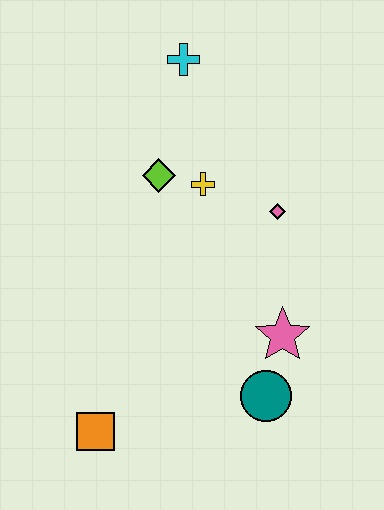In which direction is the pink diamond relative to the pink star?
The pink diamond is above the pink star.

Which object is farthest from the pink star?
The cyan cross is farthest from the pink star.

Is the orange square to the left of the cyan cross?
Yes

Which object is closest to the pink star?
The teal circle is closest to the pink star.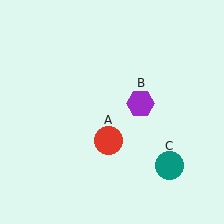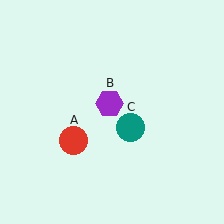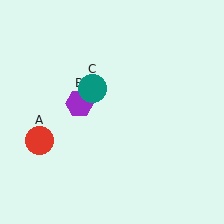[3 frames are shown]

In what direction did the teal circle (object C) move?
The teal circle (object C) moved up and to the left.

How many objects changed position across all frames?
3 objects changed position: red circle (object A), purple hexagon (object B), teal circle (object C).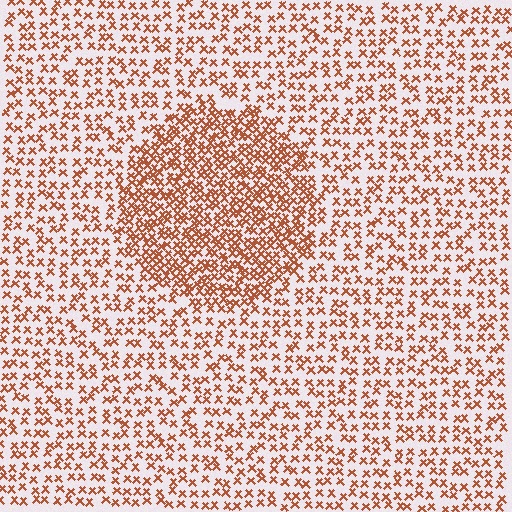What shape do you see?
I see a circle.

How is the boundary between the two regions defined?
The boundary is defined by a change in element density (approximately 2.1x ratio). All elements are the same color, size, and shape.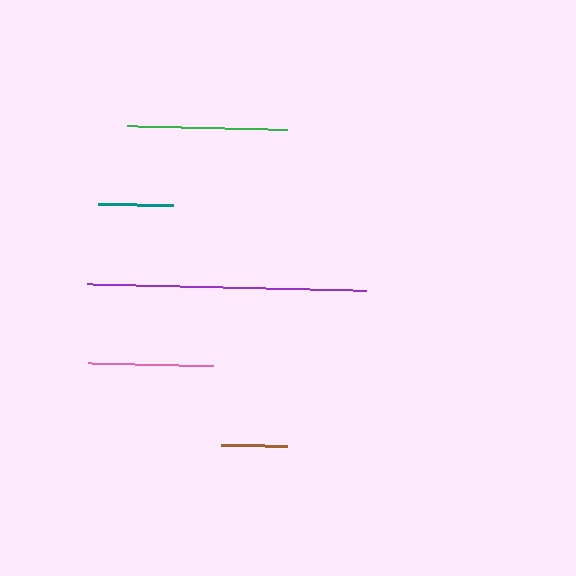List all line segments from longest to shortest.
From longest to shortest: purple, green, pink, teal, brown.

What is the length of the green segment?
The green segment is approximately 160 pixels long.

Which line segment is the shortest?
The brown line is the shortest at approximately 66 pixels.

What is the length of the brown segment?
The brown segment is approximately 66 pixels long.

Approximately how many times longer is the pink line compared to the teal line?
The pink line is approximately 1.7 times the length of the teal line.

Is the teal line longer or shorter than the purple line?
The purple line is longer than the teal line.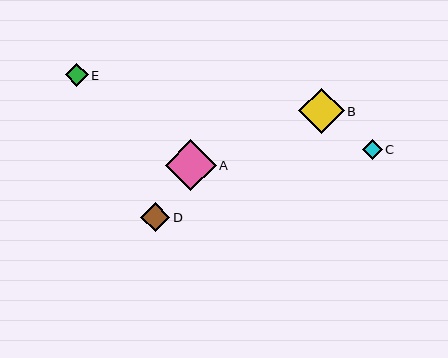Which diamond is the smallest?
Diamond C is the smallest with a size of approximately 20 pixels.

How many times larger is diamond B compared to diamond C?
Diamond B is approximately 2.3 times the size of diamond C.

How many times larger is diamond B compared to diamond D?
Diamond B is approximately 1.6 times the size of diamond D.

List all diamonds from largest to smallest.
From largest to smallest: A, B, D, E, C.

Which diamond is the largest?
Diamond A is the largest with a size of approximately 51 pixels.